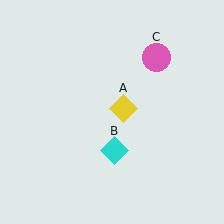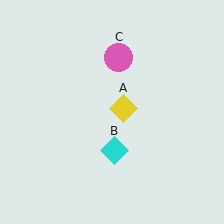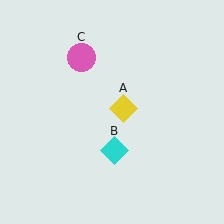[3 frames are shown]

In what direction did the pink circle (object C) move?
The pink circle (object C) moved left.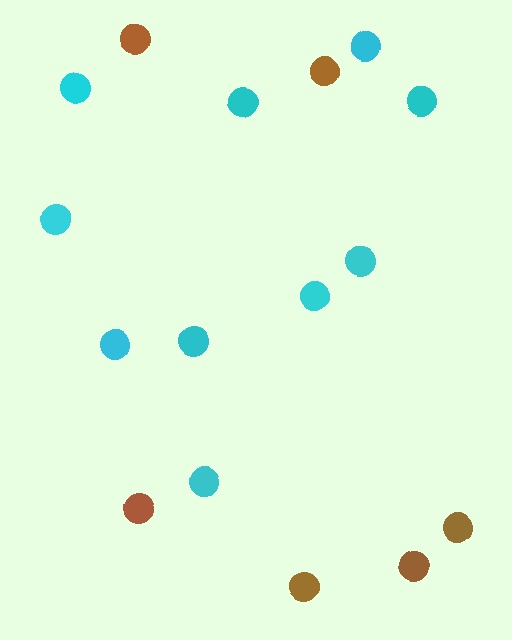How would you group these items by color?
There are 2 groups: one group of cyan circles (10) and one group of brown circles (6).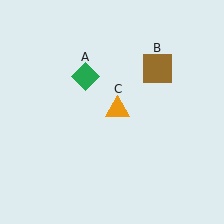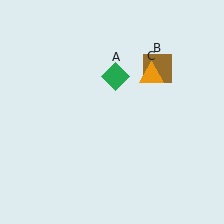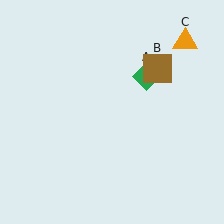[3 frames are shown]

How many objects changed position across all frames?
2 objects changed position: green diamond (object A), orange triangle (object C).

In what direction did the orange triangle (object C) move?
The orange triangle (object C) moved up and to the right.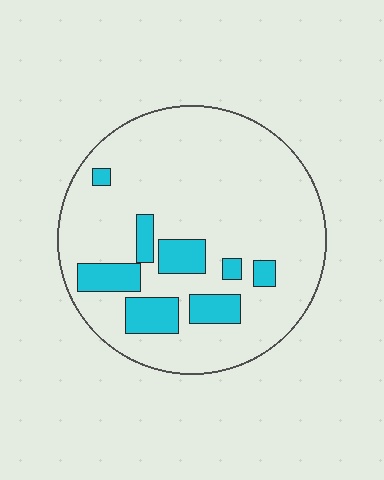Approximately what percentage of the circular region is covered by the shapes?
Approximately 15%.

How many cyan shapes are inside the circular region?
8.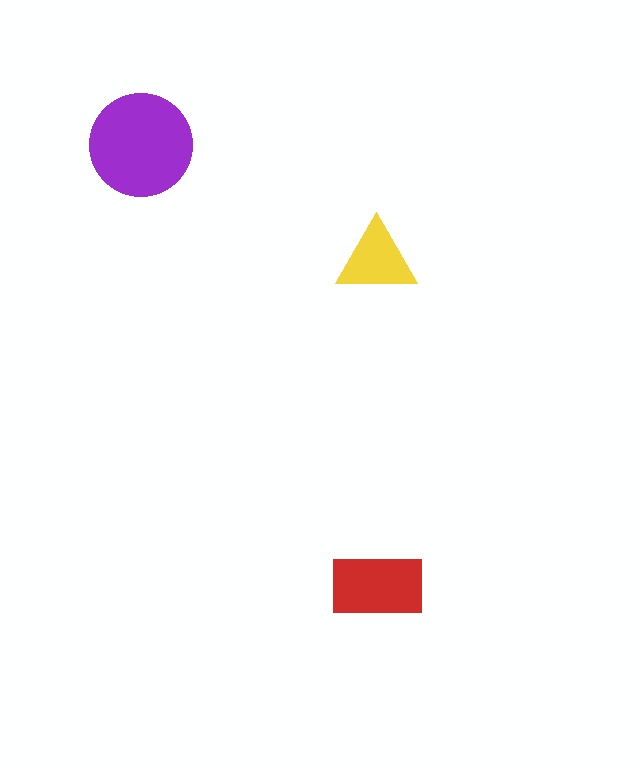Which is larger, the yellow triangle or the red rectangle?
The red rectangle.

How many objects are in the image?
There are 3 objects in the image.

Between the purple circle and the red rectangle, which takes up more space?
The purple circle.